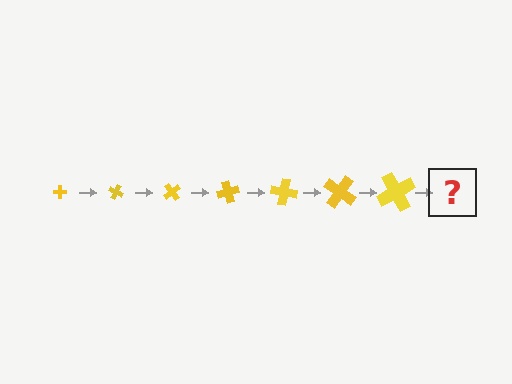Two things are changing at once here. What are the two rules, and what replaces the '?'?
The two rules are that the cross grows larger each step and it rotates 25 degrees each step. The '?' should be a cross, larger than the previous one and rotated 175 degrees from the start.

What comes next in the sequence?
The next element should be a cross, larger than the previous one and rotated 175 degrees from the start.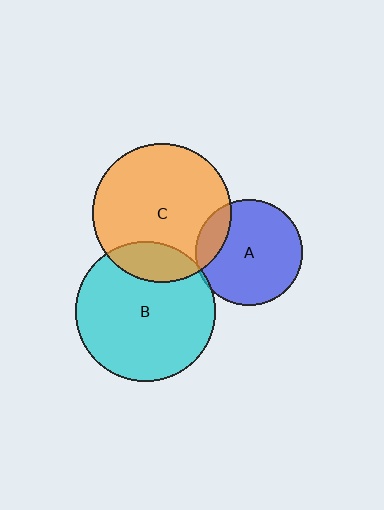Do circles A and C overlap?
Yes.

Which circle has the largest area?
Circle B (cyan).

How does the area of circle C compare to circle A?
Approximately 1.7 times.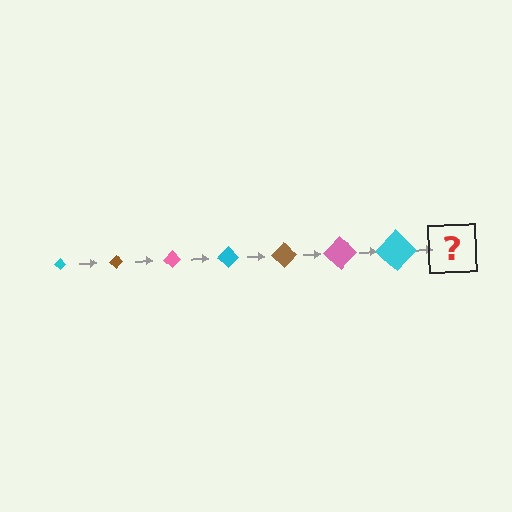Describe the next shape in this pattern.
It should be a brown diamond, larger than the previous one.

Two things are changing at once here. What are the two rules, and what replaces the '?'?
The two rules are that the diamond grows larger each step and the color cycles through cyan, brown, and pink. The '?' should be a brown diamond, larger than the previous one.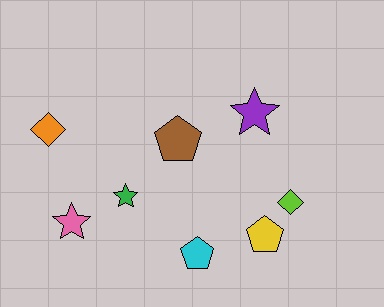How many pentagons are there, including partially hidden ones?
There are 3 pentagons.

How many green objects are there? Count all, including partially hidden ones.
There is 1 green object.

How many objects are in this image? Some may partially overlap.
There are 8 objects.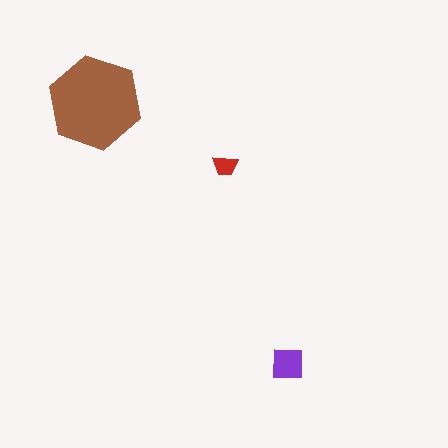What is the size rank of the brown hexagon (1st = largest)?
1st.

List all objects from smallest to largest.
The red trapezoid, the purple square, the brown hexagon.